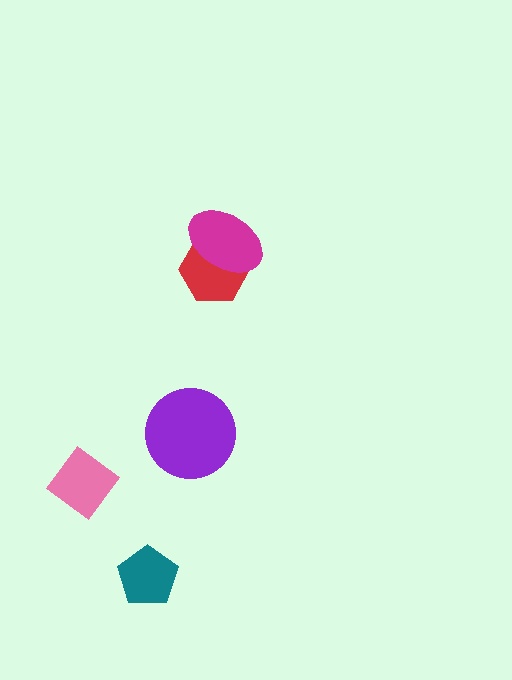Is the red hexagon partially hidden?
Yes, it is partially covered by another shape.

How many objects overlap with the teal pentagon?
0 objects overlap with the teal pentagon.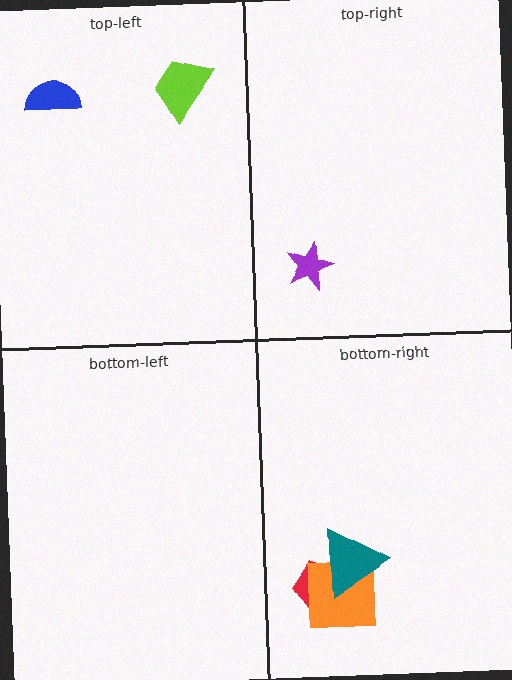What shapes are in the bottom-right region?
The red pentagon, the orange square, the teal triangle.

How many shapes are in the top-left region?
2.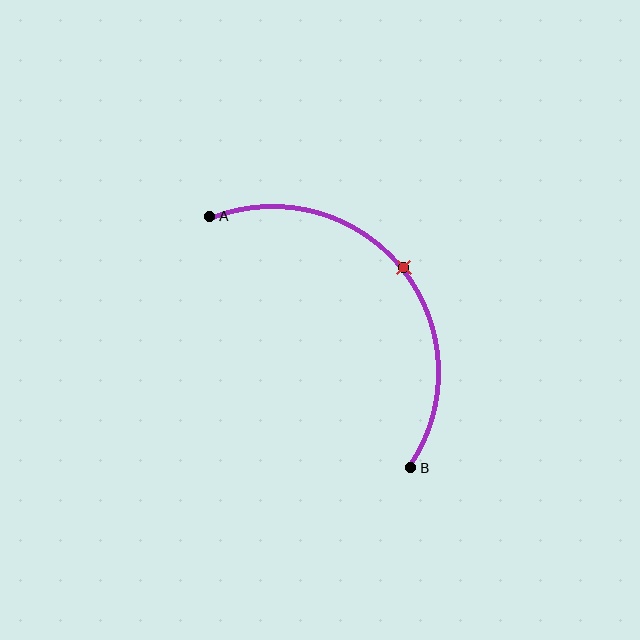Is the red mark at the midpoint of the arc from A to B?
Yes. The red mark lies on the arc at equal arc-length from both A and B — it is the arc midpoint.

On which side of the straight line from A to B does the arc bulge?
The arc bulges above and to the right of the straight line connecting A and B.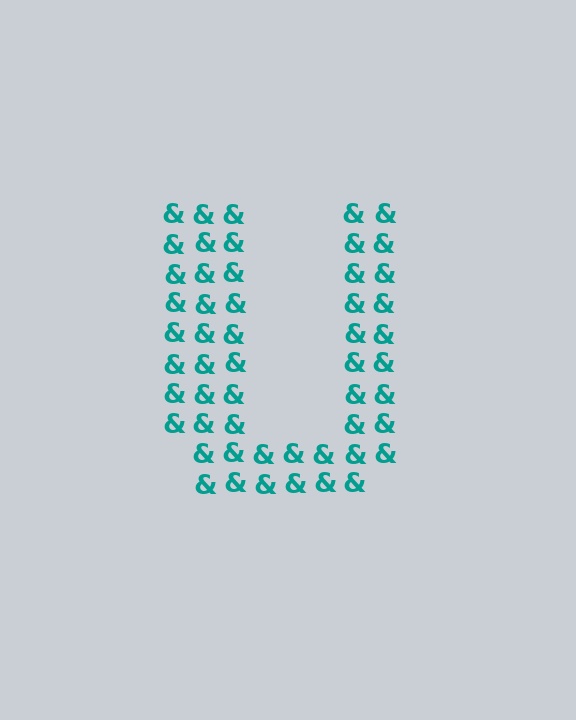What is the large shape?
The large shape is the letter U.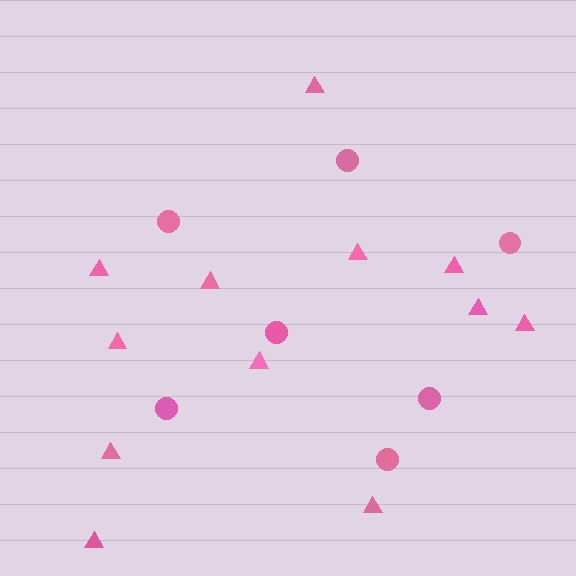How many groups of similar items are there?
There are 2 groups: one group of triangles (12) and one group of circles (7).